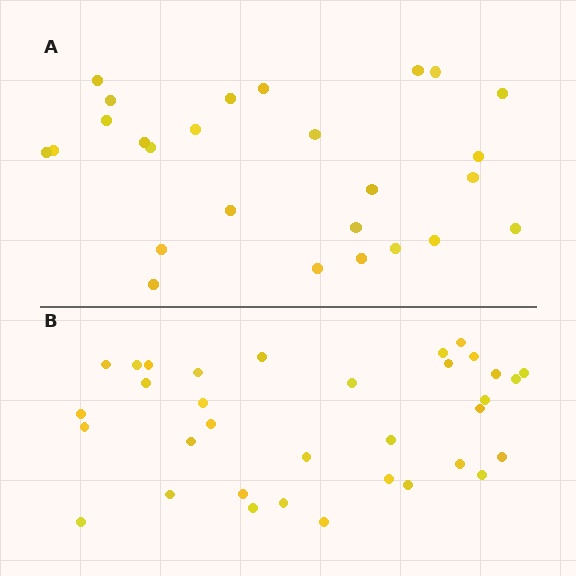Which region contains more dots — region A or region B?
Region B (the bottom region) has more dots.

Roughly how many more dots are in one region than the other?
Region B has roughly 8 or so more dots than region A.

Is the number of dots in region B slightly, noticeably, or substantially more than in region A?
Region B has noticeably more, but not dramatically so. The ratio is roughly 1.3 to 1.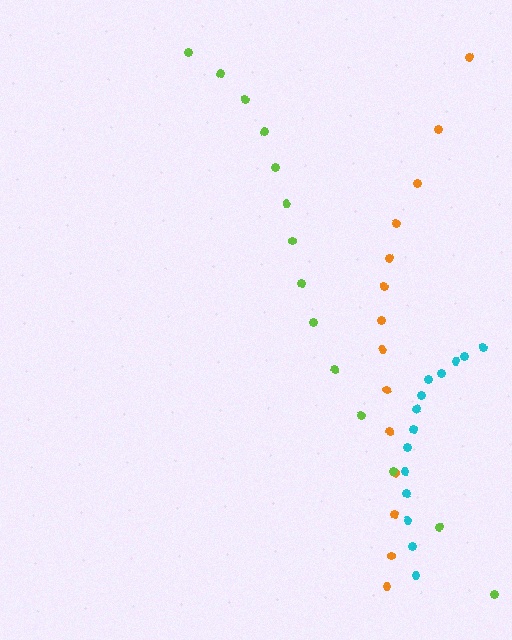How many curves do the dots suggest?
There are 3 distinct paths.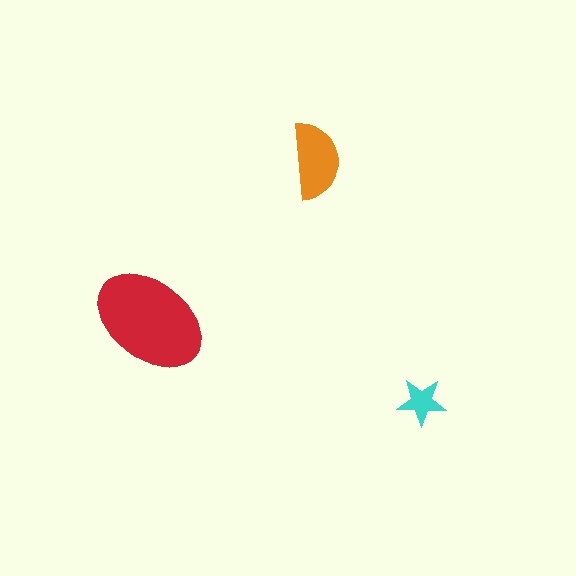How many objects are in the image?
There are 3 objects in the image.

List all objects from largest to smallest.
The red ellipse, the orange semicircle, the cyan star.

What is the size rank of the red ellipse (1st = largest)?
1st.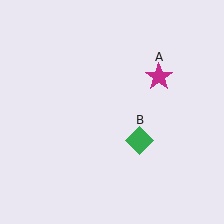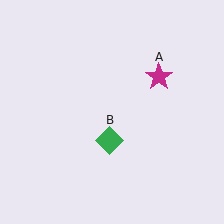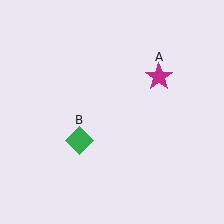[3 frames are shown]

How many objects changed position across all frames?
1 object changed position: green diamond (object B).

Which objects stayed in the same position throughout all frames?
Magenta star (object A) remained stationary.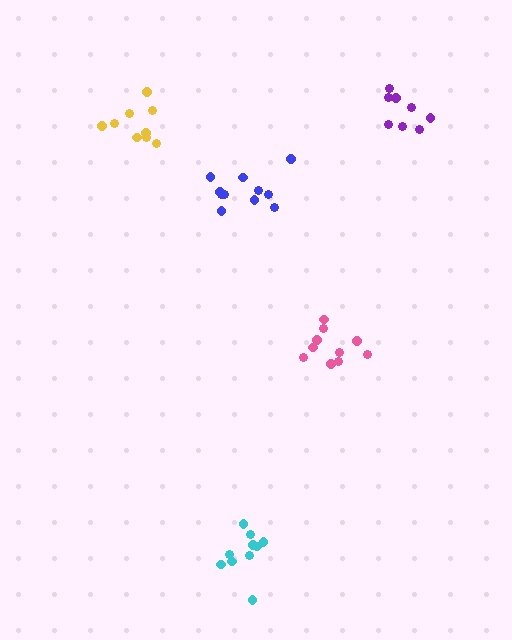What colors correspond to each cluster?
The clusters are colored: yellow, cyan, purple, pink, blue.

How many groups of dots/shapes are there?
There are 5 groups.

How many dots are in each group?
Group 1: 9 dots, Group 2: 10 dots, Group 3: 8 dots, Group 4: 10 dots, Group 5: 11 dots (48 total).